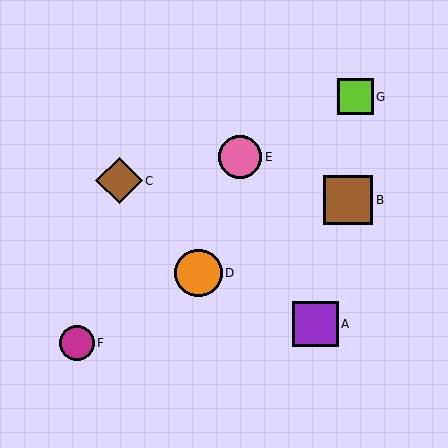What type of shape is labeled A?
Shape A is a purple square.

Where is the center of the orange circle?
The center of the orange circle is at (199, 273).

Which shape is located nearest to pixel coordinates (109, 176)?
The brown diamond (labeled C) at (119, 181) is nearest to that location.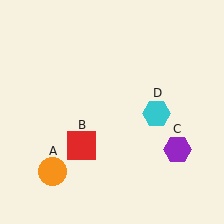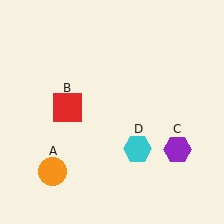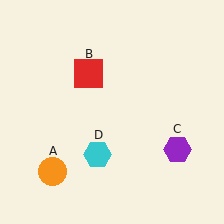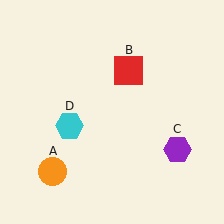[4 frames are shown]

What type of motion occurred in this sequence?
The red square (object B), cyan hexagon (object D) rotated clockwise around the center of the scene.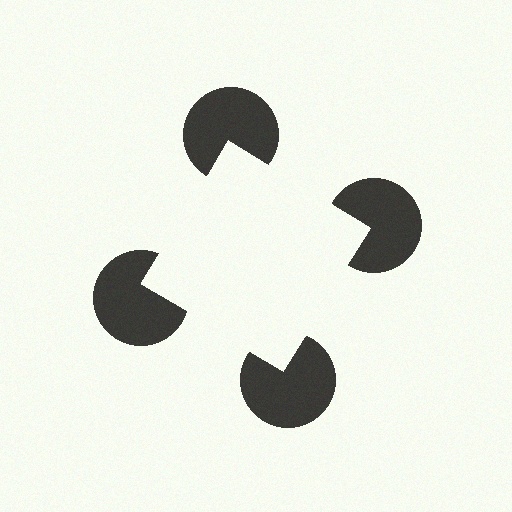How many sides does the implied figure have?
4 sides.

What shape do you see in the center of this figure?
An illusory square — its edges are inferred from the aligned wedge cuts in the pac-man discs, not physically drawn.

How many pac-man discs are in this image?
There are 4 — one at each vertex of the illusory square.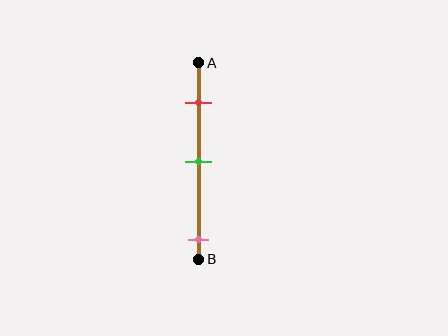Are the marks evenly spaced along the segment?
No, the marks are not evenly spaced.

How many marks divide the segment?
There are 3 marks dividing the segment.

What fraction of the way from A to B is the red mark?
The red mark is approximately 20% (0.2) of the way from A to B.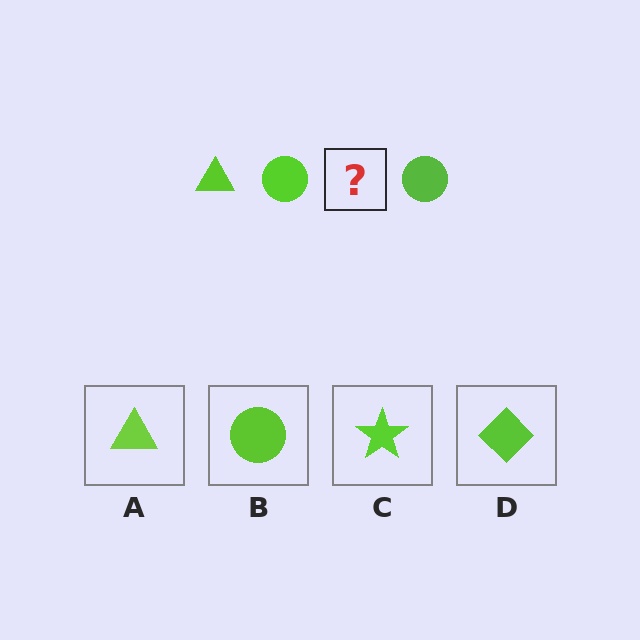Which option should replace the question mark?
Option A.